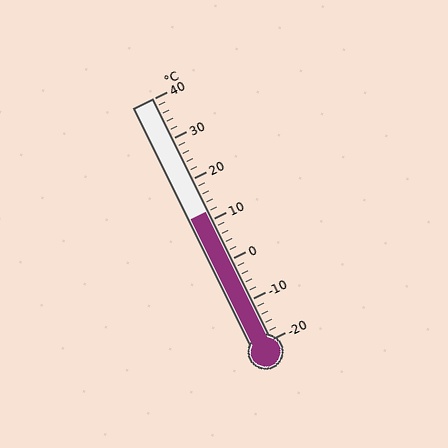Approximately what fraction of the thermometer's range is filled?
The thermometer is filled to approximately 55% of its range.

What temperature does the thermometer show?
The thermometer shows approximately 12°C.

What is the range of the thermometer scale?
The thermometer scale ranges from -20°C to 40°C.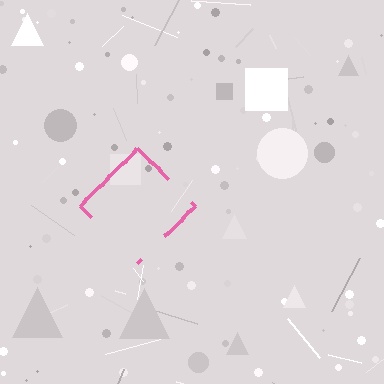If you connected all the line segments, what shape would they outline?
They would outline a diamond.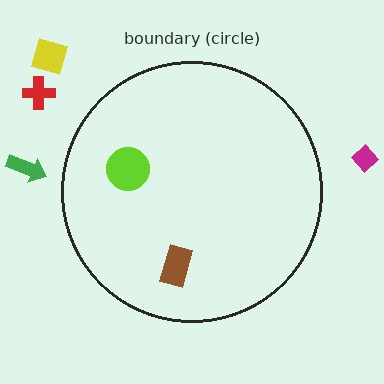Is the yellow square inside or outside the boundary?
Outside.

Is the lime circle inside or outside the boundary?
Inside.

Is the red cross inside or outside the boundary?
Outside.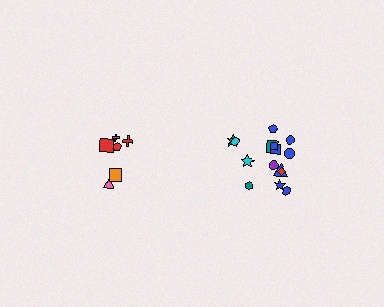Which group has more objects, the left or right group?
The right group.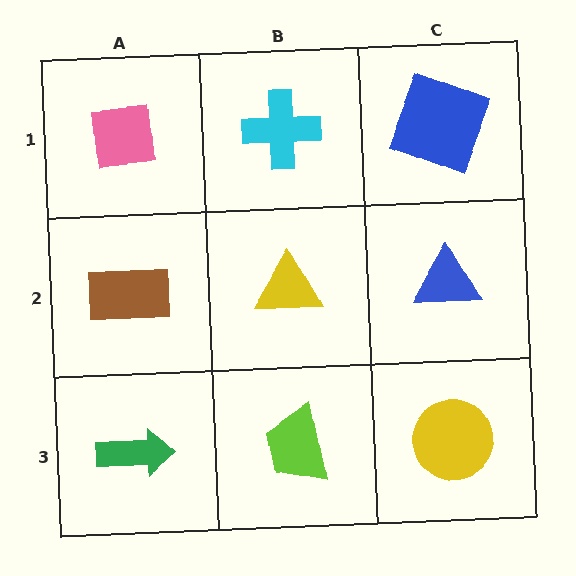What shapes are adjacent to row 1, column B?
A yellow triangle (row 2, column B), a pink square (row 1, column A), a blue square (row 1, column C).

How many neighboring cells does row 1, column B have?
3.